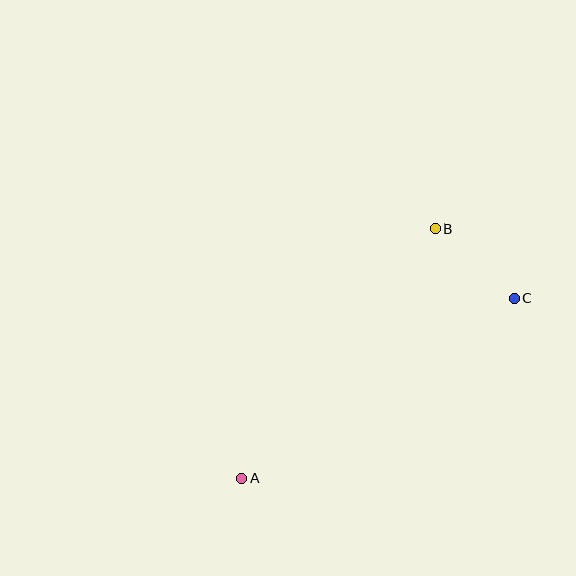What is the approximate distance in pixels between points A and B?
The distance between A and B is approximately 316 pixels.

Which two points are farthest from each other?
Points A and C are farthest from each other.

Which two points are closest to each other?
Points B and C are closest to each other.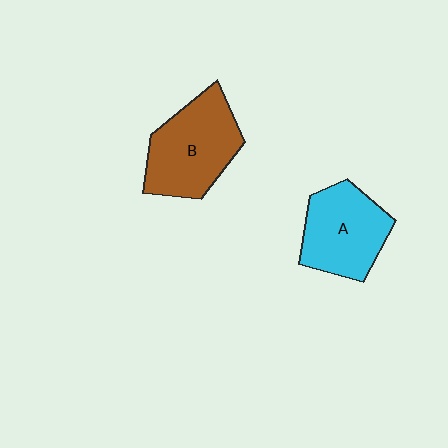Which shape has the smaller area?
Shape A (cyan).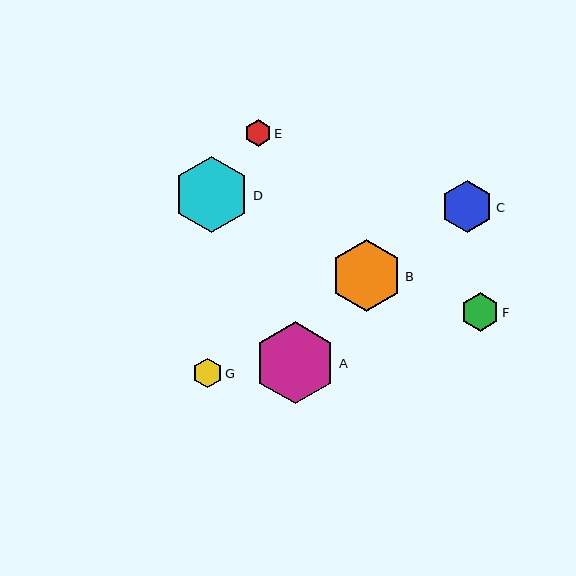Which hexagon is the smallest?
Hexagon E is the smallest with a size of approximately 26 pixels.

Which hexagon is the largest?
Hexagon A is the largest with a size of approximately 81 pixels.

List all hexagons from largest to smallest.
From largest to smallest: A, D, B, C, F, G, E.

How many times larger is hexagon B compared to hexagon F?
Hexagon B is approximately 1.9 times the size of hexagon F.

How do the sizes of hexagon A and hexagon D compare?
Hexagon A and hexagon D are approximately the same size.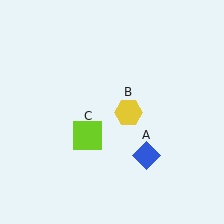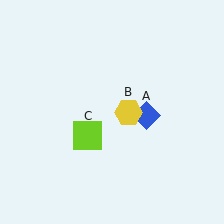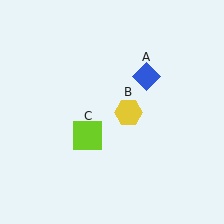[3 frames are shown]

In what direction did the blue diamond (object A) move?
The blue diamond (object A) moved up.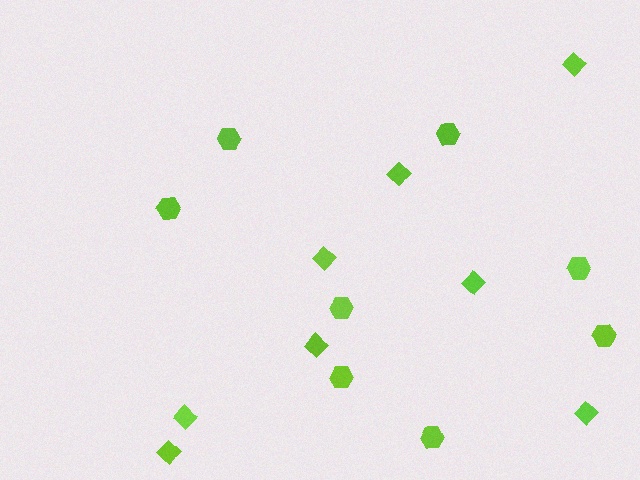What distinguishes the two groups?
There are 2 groups: one group of hexagons (8) and one group of diamonds (8).